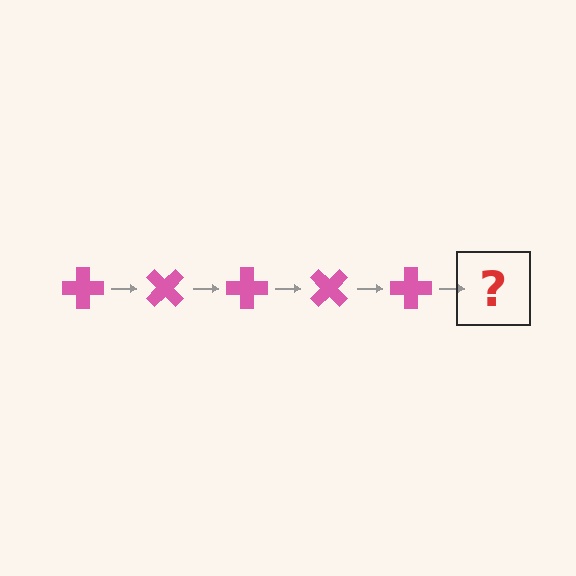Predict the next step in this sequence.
The next step is a pink cross rotated 225 degrees.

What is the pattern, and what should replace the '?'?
The pattern is that the cross rotates 45 degrees each step. The '?' should be a pink cross rotated 225 degrees.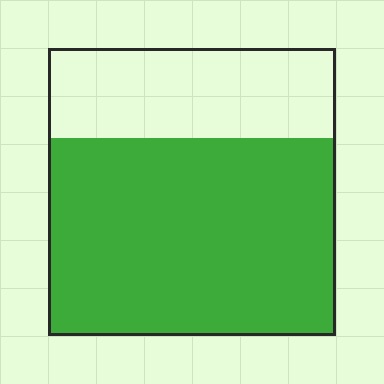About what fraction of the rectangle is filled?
About two thirds (2/3).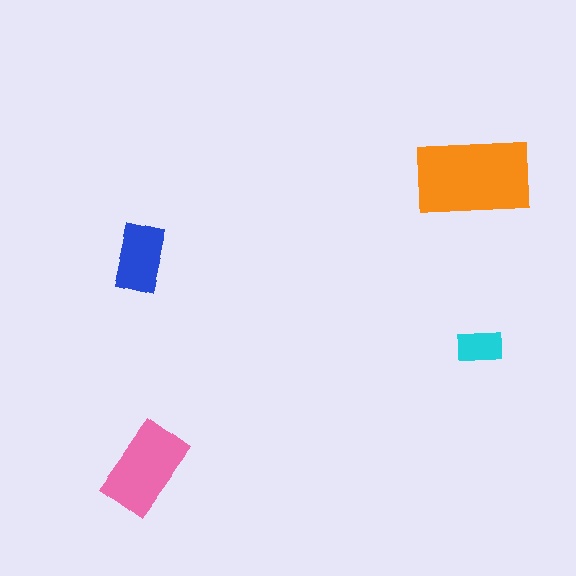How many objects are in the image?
There are 4 objects in the image.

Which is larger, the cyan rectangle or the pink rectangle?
The pink one.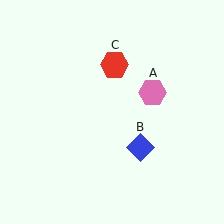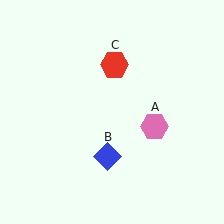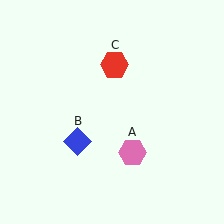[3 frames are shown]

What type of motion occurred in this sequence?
The pink hexagon (object A), blue diamond (object B) rotated clockwise around the center of the scene.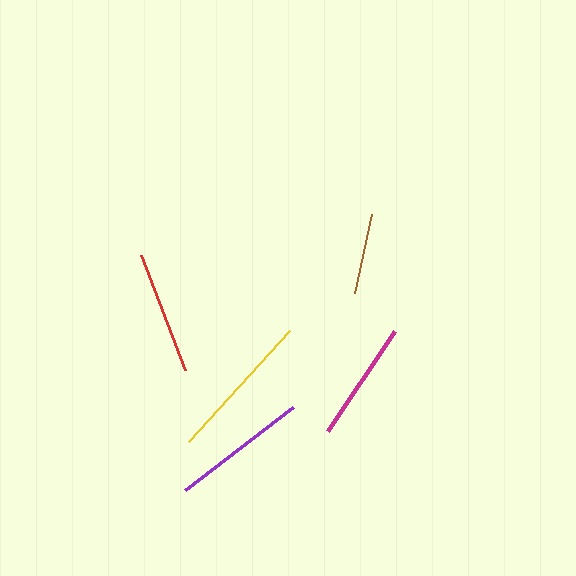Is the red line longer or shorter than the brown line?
The red line is longer than the brown line.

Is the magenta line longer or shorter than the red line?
The red line is longer than the magenta line.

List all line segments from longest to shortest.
From longest to shortest: yellow, purple, red, magenta, brown.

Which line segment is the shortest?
The brown line is the shortest at approximately 81 pixels.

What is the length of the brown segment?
The brown segment is approximately 81 pixels long.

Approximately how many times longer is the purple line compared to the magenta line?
The purple line is approximately 1.1 times the length of the magenta line.